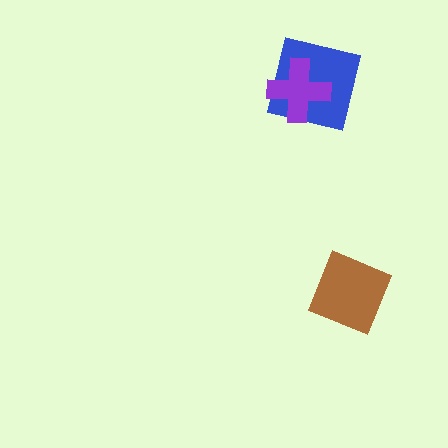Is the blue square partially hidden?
Yes, it is partially covered by another shape.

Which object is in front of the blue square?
The purple cross is in front of the blue square.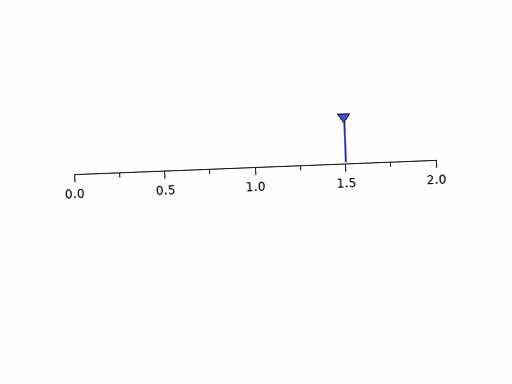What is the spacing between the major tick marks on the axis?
The major ticks are spaced 0.5 apart.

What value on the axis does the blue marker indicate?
The marker indicates approximately 1.5.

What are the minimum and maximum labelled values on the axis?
The axis runs from 0.0 to 2.0.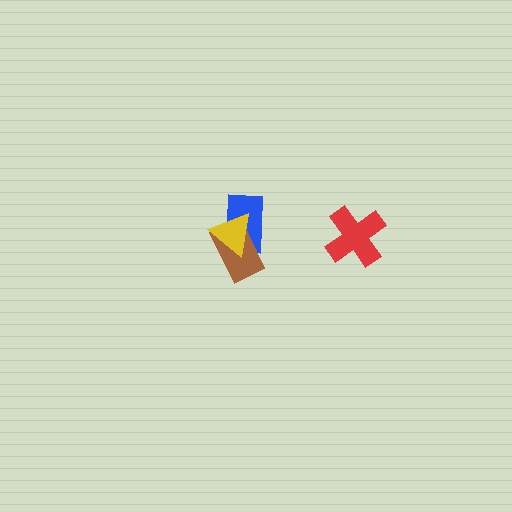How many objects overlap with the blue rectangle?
2 objects overlap with the blue rectangle.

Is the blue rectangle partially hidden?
Yes, it is partially covered by another shape.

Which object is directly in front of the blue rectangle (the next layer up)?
The brown rectangle is directly in front of the blue rectangle.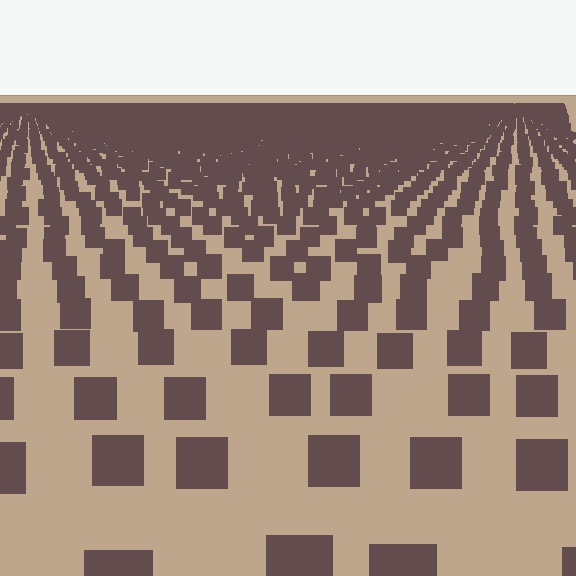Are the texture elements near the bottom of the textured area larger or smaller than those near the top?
Larger. Near the bottom, elements are closer to the viewer and appear at a bigger on-screen size.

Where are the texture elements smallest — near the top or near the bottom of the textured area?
Near the top.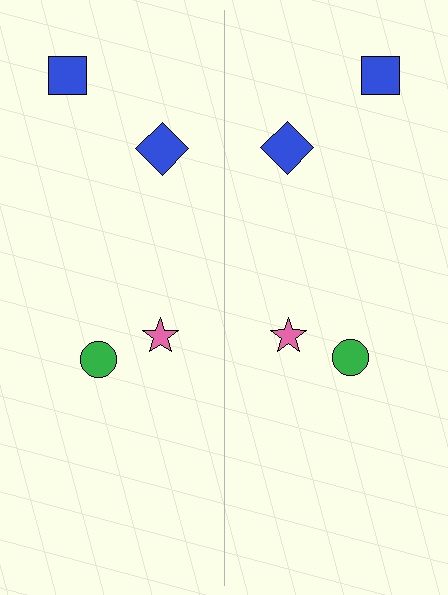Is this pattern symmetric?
Yes, this pattern has bilateral (reflection) symmetry.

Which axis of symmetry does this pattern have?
The pattern has a vertical axis of symmetry running through the center of the image.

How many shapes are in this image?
There are 8 shapes in this image.